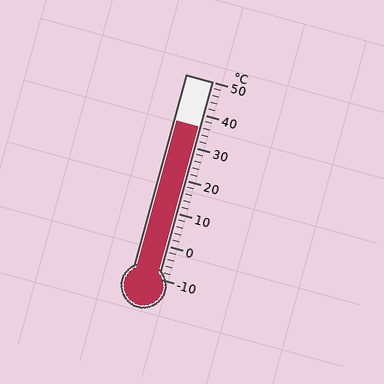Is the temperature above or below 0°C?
The temperature is above 0°C.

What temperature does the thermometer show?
The thermometer shows approximately 36°C.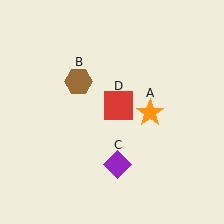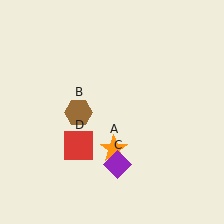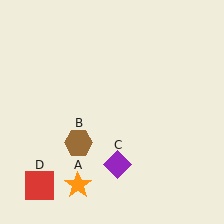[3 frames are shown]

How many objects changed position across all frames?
3 objects changed position: orange star (object A), brown hexagon (object B), red square (object D).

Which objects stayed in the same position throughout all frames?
Purple diamond (object C) remained stationary.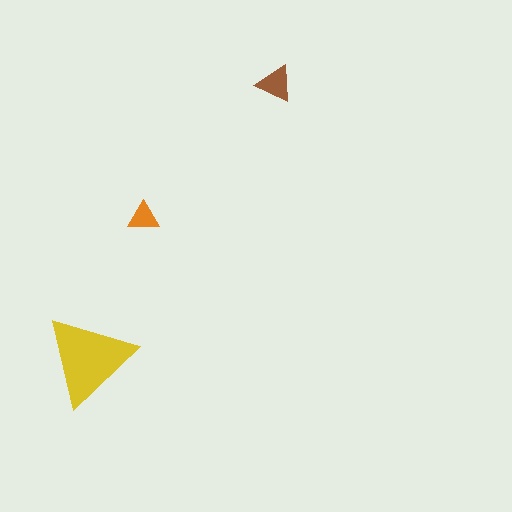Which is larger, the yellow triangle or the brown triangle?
The yellow one.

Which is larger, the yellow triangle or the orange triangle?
The yellow one.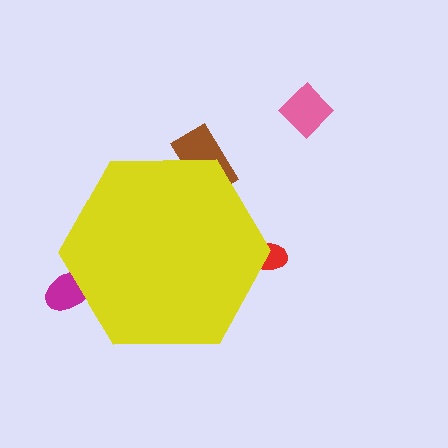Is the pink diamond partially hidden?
No, the pink diamond is fully visible.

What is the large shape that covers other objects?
A yellow hexagon.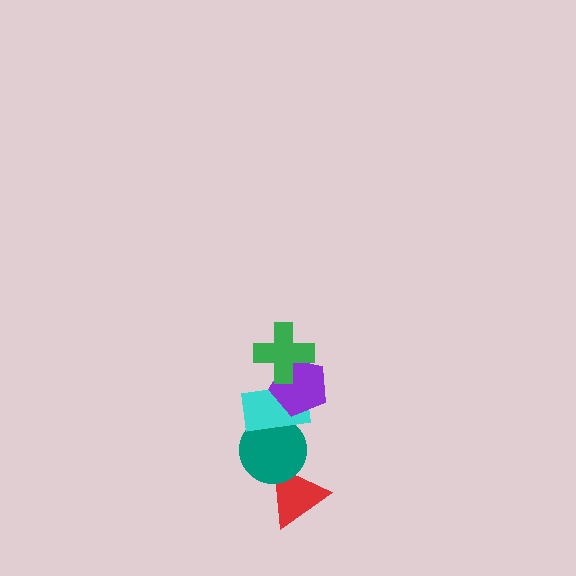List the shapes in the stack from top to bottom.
From top to bottom: the green cross, the purple pentagon, the cyan rectangle, the teal circle, the red triangle.